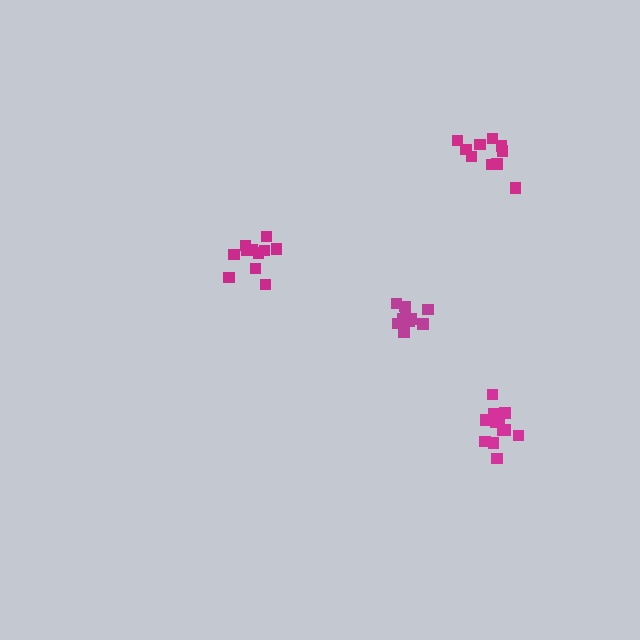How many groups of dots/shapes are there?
There are 4 groups.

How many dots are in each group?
Group 1: 11 dots, Group 2: 10 dots, Group 3: 13 dots, Group 4: 10 dots (44 total).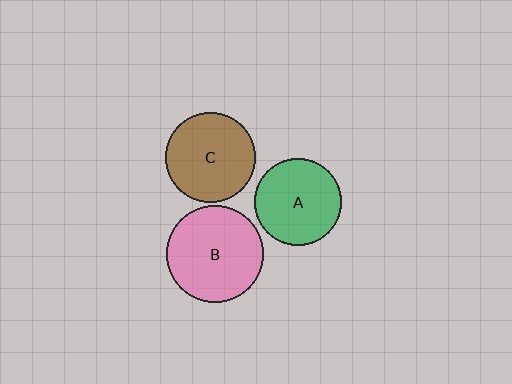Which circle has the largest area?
Circle B (pink).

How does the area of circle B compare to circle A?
Approximately 1.2 times.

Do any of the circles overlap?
No, none of the circles overlap.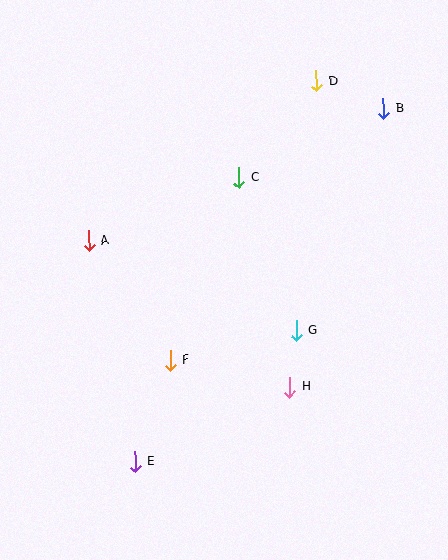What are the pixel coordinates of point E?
Point E is at (135, 462).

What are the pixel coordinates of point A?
Point A is at (88, 241).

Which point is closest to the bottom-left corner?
Point E is closest to the bottom-left corner.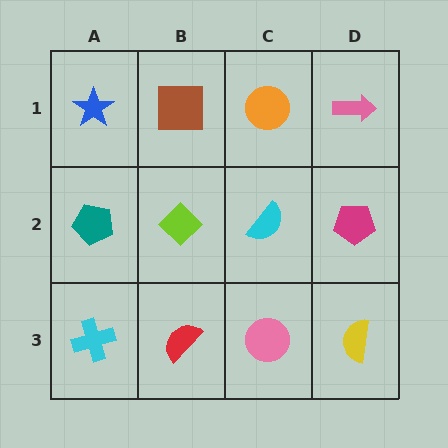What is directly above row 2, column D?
A pink arrow.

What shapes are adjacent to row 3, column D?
A magenta pentagon (row 2, column D), a pink circle (row 3, column C).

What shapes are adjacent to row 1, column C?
A cyan semicircle (row 2, column C), a brown square (row 1, column B), a pink arrow (row 1, column D).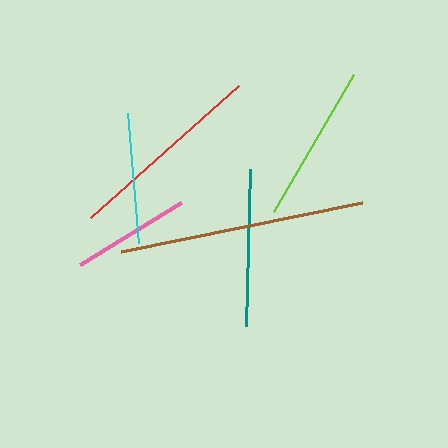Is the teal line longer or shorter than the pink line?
The teal line is longer than the pink line.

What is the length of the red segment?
The red segment is approximately 198 pixels long.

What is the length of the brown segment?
The brown segment is approximately 246 pixels long.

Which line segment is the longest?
The brown line is the longest at approximately 246 pixels.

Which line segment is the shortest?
The pink line is the shortest at approximately 118 pixels.